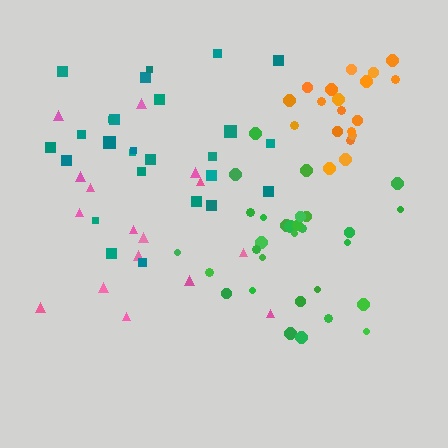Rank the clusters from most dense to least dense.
orange, green, teal, pink.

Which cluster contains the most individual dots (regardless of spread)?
Green (31).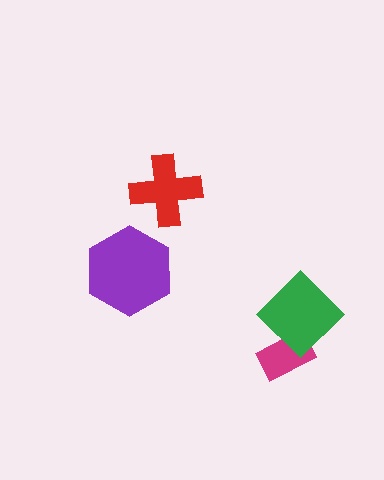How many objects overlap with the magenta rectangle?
1 object overlaps with the magenta rectangle.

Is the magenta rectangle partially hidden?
Yes, it is partially covered by another shape.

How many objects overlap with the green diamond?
1 object overlaps with the green diamond.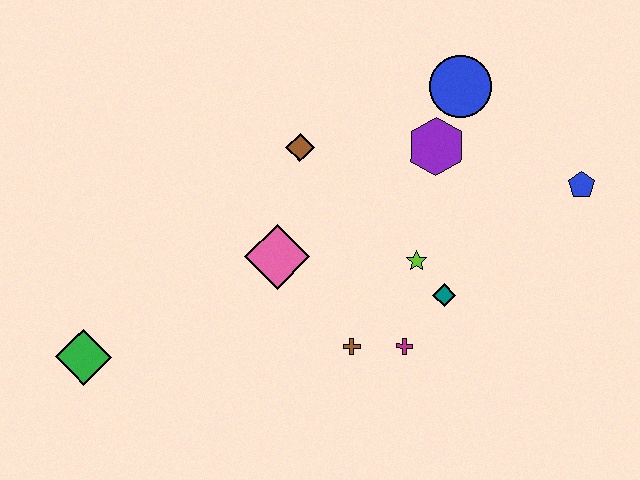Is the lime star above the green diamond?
Yes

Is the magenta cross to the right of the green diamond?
Yes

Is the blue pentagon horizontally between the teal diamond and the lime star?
No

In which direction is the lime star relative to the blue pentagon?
The lime star is to the left of the blue pentagon.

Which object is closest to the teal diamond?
The lime star is closest to the teal diamond.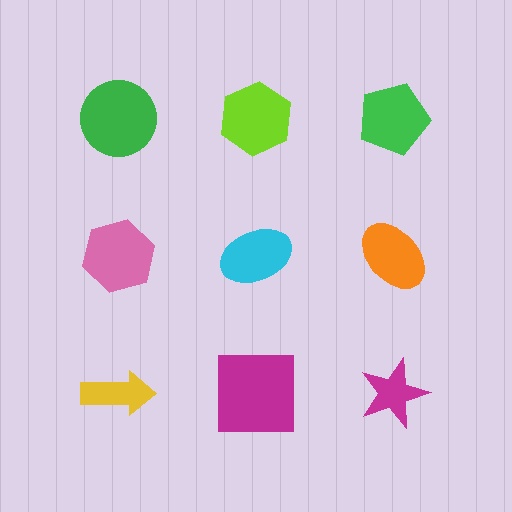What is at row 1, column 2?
A lime hexagon.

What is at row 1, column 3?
A green pentagon.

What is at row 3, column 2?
A magenta square.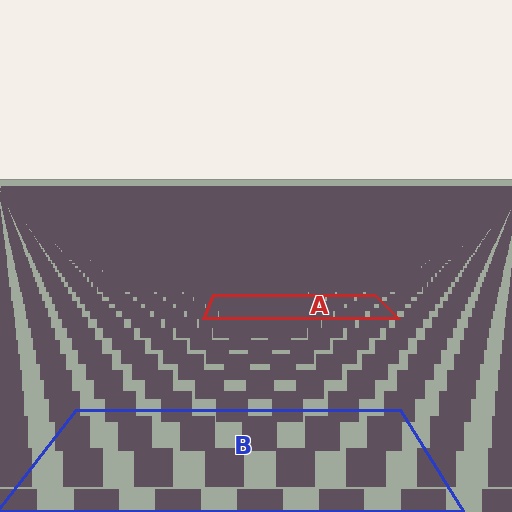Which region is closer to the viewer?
Region B is closer. The texture elements there are larger and more spread out.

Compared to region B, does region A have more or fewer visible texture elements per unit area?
Region A has more texture elements per unit area — they are packed more densely because it is farther away.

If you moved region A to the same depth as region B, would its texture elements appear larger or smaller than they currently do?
They would appear larger. At a closer depth, the same texture elements are projected at a bigger on-screen size.